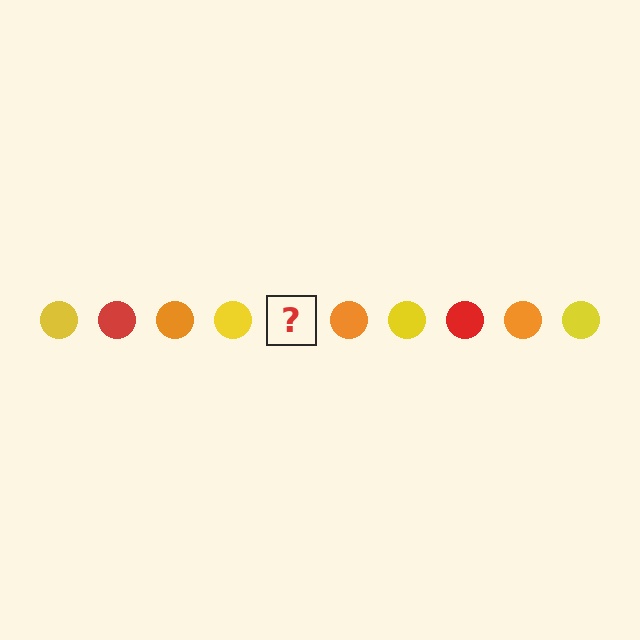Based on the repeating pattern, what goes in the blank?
The blank should be a red circle.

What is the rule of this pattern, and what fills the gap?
The rule is that the pattern cycles through yellow, red, orange circles. The gap should be filled with a red circle.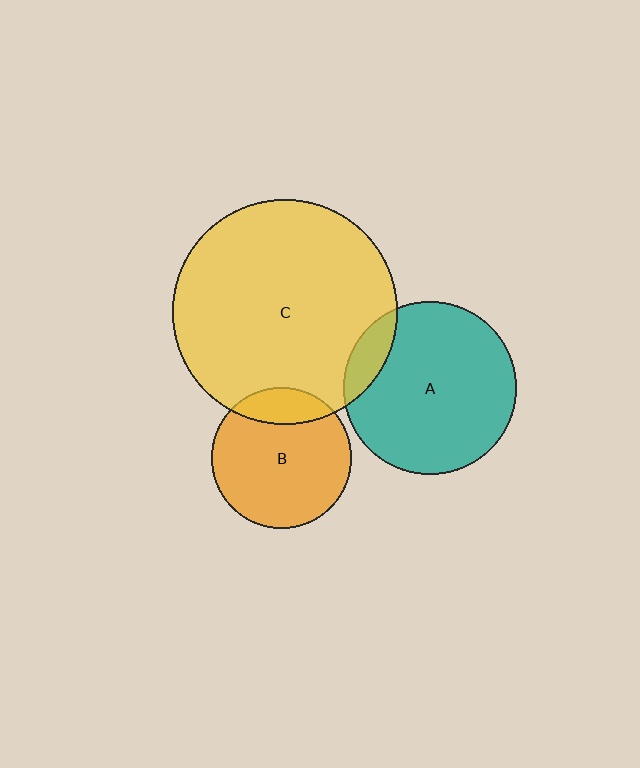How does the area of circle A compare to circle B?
Approximately 1.5 times.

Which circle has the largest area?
Circle C (yellow).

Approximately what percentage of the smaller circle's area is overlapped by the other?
Approximately 15%.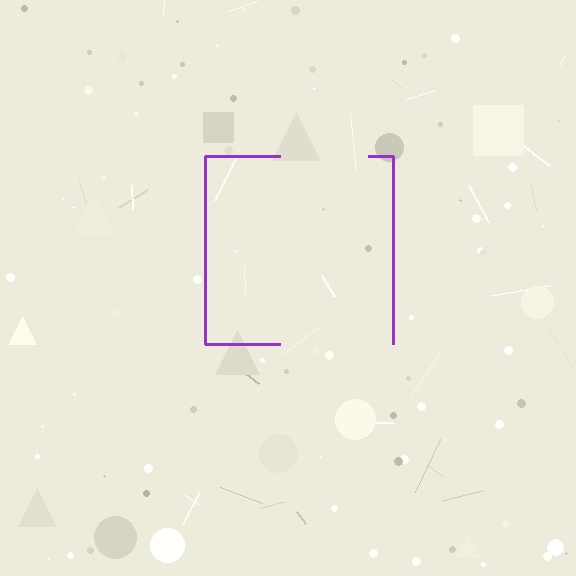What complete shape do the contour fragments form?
The contour fragments form a square.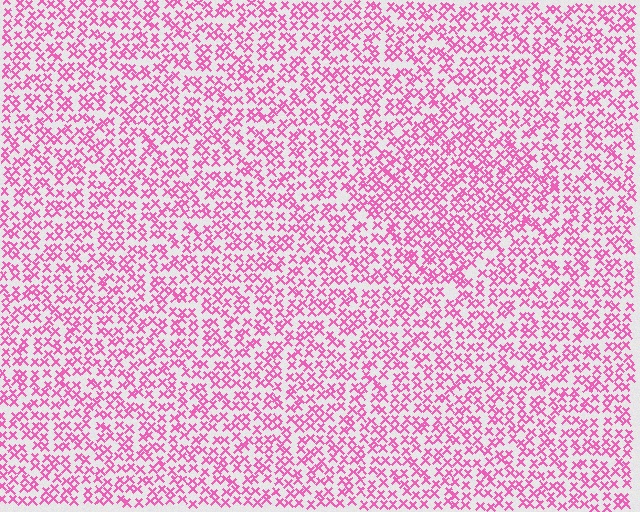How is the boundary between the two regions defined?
The boundary is defined by a change in element density (approximately 1.3x ratio). All elements are the same color, size, and shape.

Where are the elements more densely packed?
The elements are more densely packed inside the diamond boundary.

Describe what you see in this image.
The image contains small pink elements arranged at two different densities. A diamond-shaped region is visible where the elements are more densely packed than the surrounding area.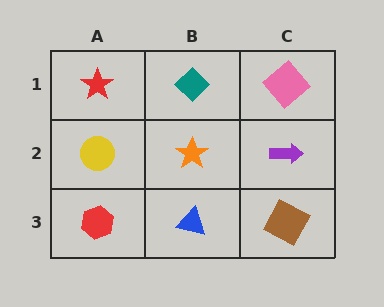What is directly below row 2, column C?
A brown square.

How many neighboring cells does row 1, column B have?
3.